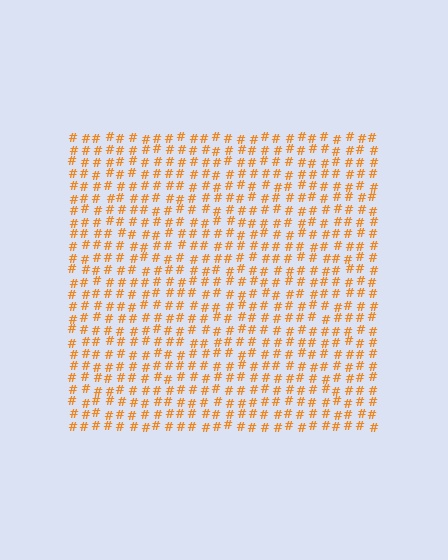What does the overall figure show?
The overall figure shows a square.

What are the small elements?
The small elements are hash symbols.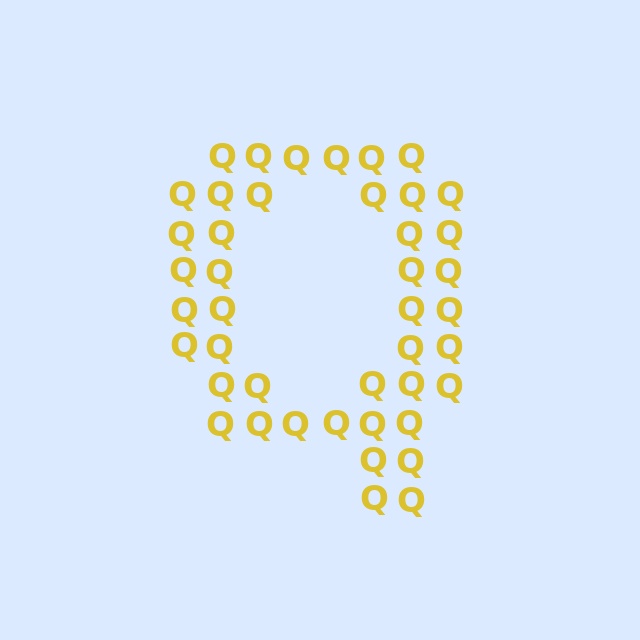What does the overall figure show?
The overall figure shows the letter Q.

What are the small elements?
The small elements are letter Q's.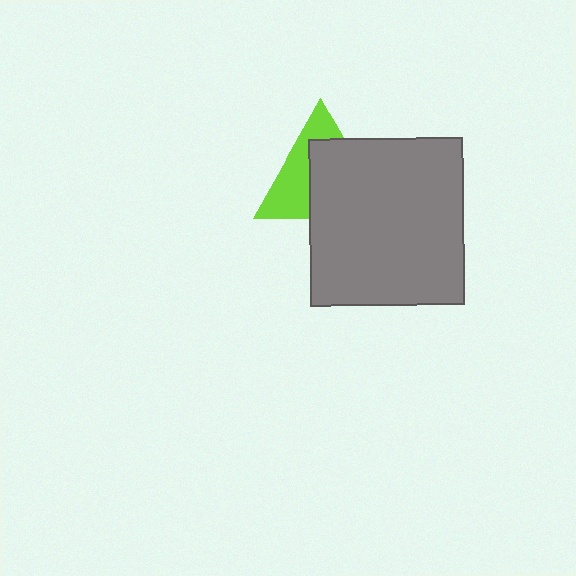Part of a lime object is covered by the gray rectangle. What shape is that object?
It is a triangle.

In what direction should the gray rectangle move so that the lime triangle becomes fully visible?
The gray rectangle should move toward the lower-right. That is the shortest direction to clear the overlap and leave the lime triangle fully visible.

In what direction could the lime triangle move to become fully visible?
The lime triangle could move toward the upper-left. That would shift it out from behind the gray rectangle entirely.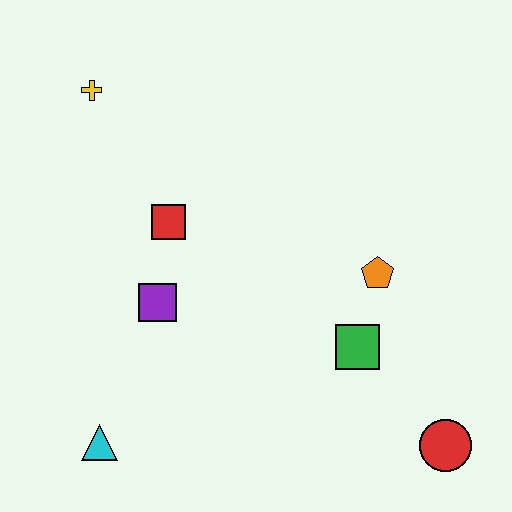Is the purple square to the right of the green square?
No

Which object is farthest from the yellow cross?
The red circle is farthest from the yellow cross.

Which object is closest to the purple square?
The red square is closest to the purple square.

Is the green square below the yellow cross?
Yes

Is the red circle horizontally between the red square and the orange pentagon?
No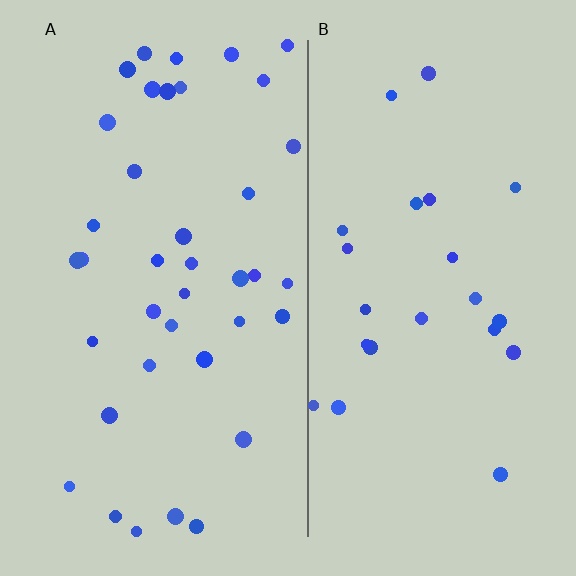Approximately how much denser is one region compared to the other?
Approximately 1.7× — region A over region B.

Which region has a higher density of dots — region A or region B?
A (the left).